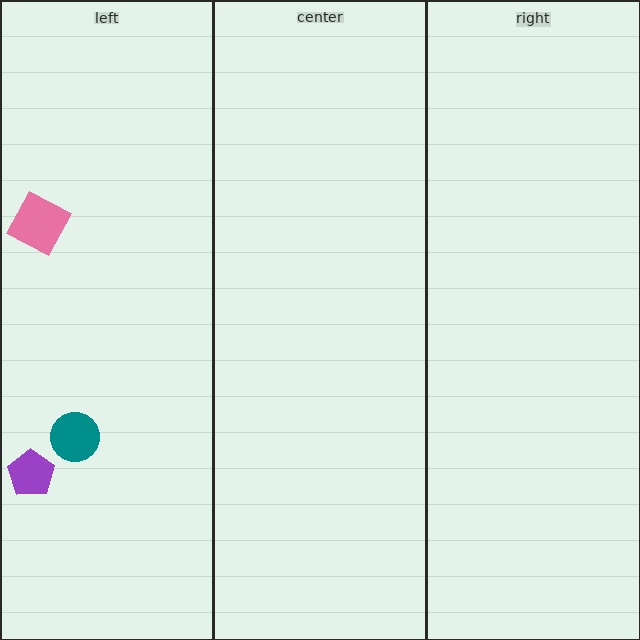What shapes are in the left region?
The pink diamond, the purple pentagon, the teal circle.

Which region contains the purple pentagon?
The left region.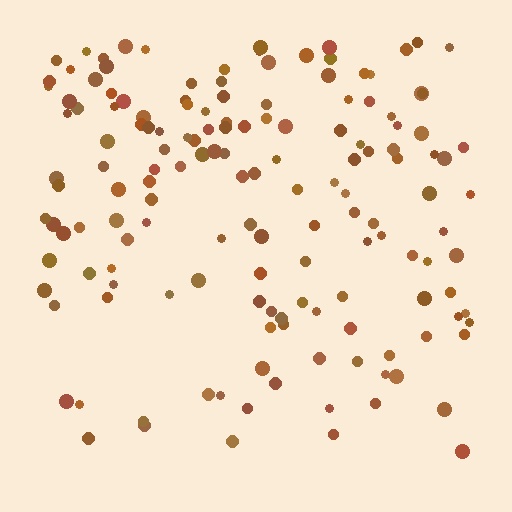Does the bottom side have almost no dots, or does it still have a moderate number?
Still a moderate number, just noticeably fewer than the top.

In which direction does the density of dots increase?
From bottom to top, with the top side densest.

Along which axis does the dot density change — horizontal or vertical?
Vertical.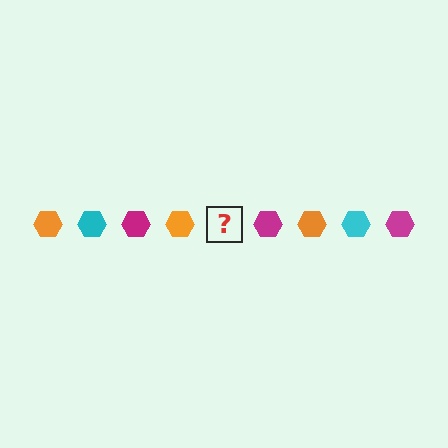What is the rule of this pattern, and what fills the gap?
The rule is that the pattern cycles through orange, cyan, magenta hexagons. The gap should be filled with a cyan hexagon.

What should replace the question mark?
The question mark should be replaced with a cyan hexagon.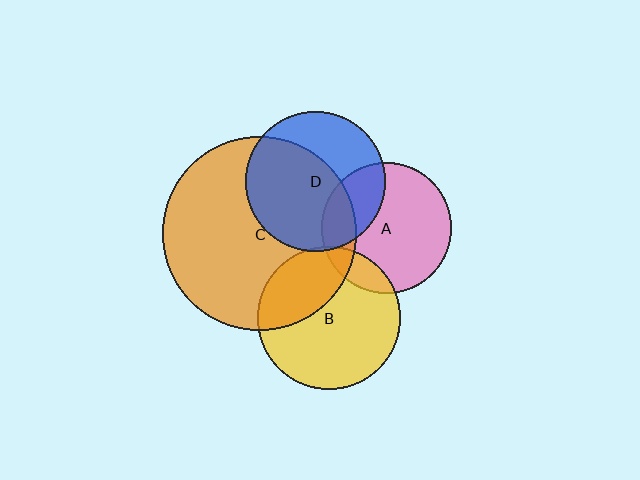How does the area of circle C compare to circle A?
Approximately 2.2 times.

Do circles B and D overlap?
Yes.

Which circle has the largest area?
Circle C (orange).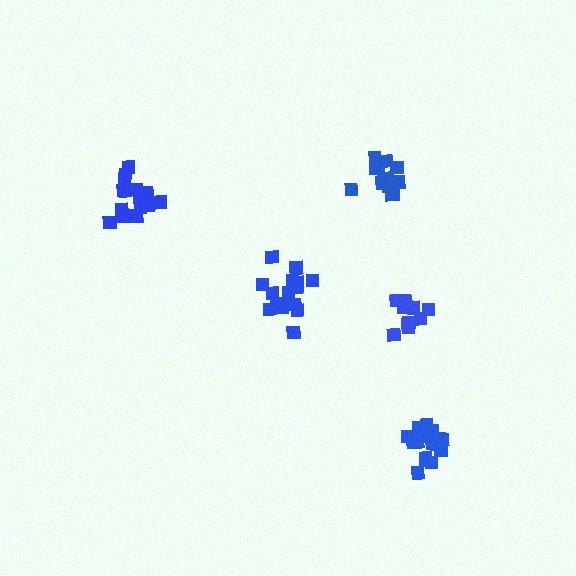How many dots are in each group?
Group 1: 16 dots, Group 2: 16 dots, Group 3: 16 dots, Group 4: 15 dots, Group 5: 11 dots (74 total).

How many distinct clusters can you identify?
There are 5 distinct clusters.